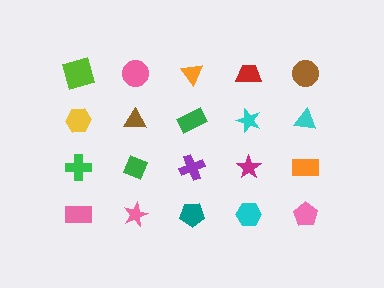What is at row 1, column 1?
A lime square.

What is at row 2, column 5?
A cyan triangle.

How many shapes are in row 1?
5 shapes.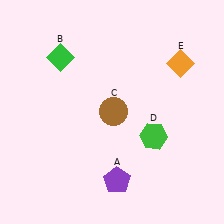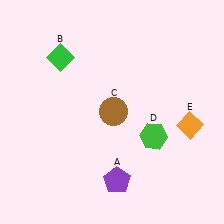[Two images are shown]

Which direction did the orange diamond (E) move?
The orange diamond (E) moved down.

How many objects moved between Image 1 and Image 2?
1 object moved between the two images.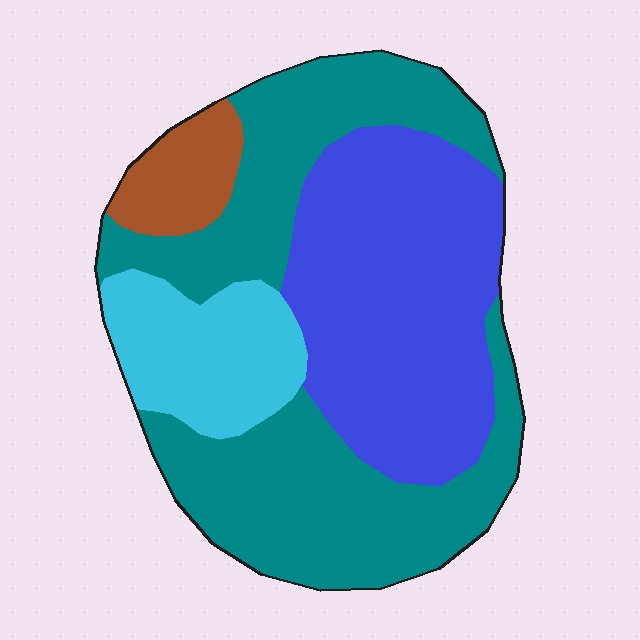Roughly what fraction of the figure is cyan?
Cyan covers about 15% of the figure.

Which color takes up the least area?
Brown, at roughly 5%.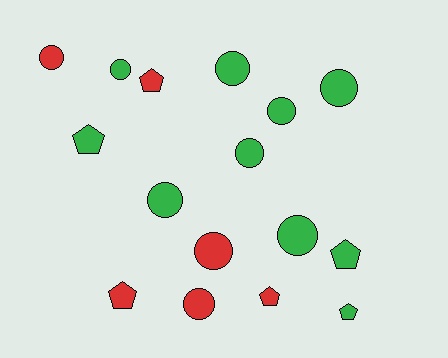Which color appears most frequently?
Green, with 10 objects.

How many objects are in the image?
There are 16 objects.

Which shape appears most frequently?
Circle, with 10 objects.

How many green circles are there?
There are 7 green circles.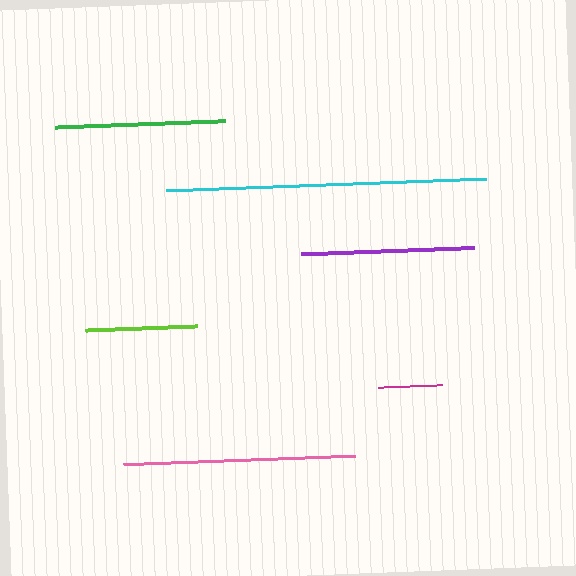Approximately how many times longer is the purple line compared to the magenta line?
The purple line is approximately 2.7 times the length of the magenta line.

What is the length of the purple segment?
The purple segment is approximately 173 pixels long.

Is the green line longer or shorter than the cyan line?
The cyan line is longer than the green line.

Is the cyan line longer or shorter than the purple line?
The cyan line is longer than the purple line.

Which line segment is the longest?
The cyan line is the longest at approximately 320 pixels.